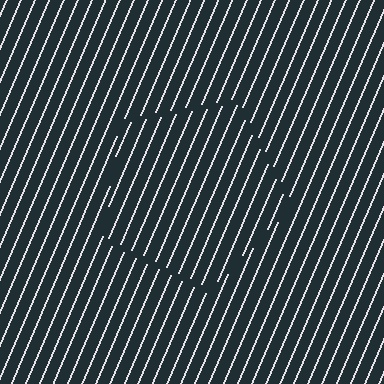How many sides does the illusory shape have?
5 sides — the line-ends trace a pentagon.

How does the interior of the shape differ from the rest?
The interior of the shape contains the same grating, shifted by half a period — the contour is defined by the phase discontinuity where line-ends from the inner and outer gratings abut.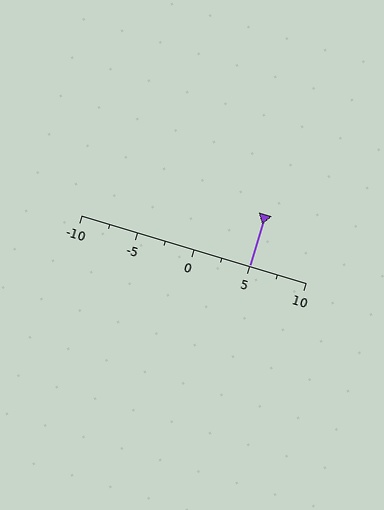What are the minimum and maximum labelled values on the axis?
The axis runs from -10 to 10.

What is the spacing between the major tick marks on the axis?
The major ticks are spaced 5 apart.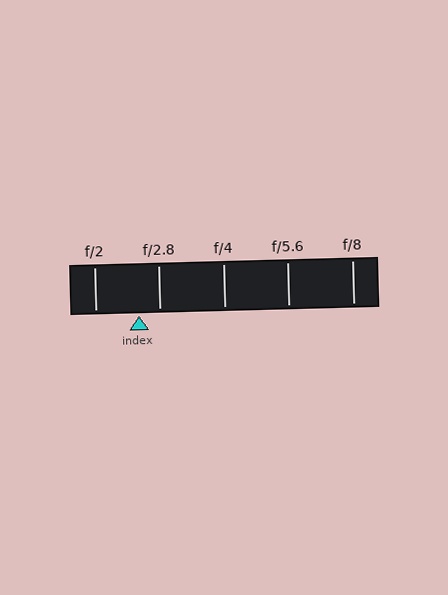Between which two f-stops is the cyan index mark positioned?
The index mark is between f/2 and f/2.8.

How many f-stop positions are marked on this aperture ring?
There are 5 f-stop positions marked.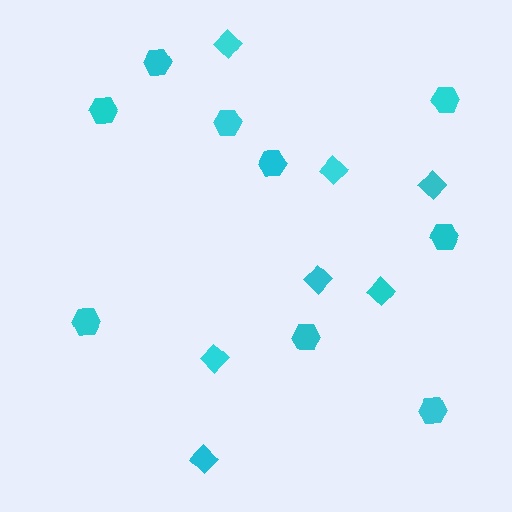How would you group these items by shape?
There are 2 groups: one group of hexagons (9) and one group of diamonds (7).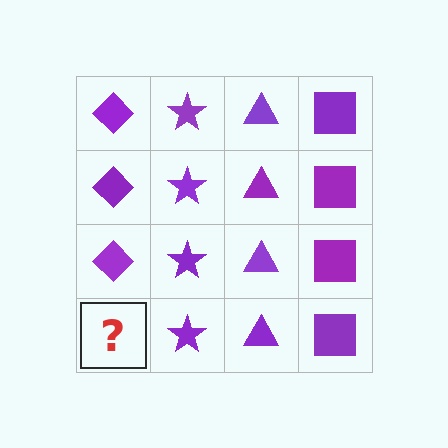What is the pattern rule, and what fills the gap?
The rule is that each column has a consistent shape. The gap should be filled with a purple diamond.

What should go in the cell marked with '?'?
The missing cell should contain a purple diamond.